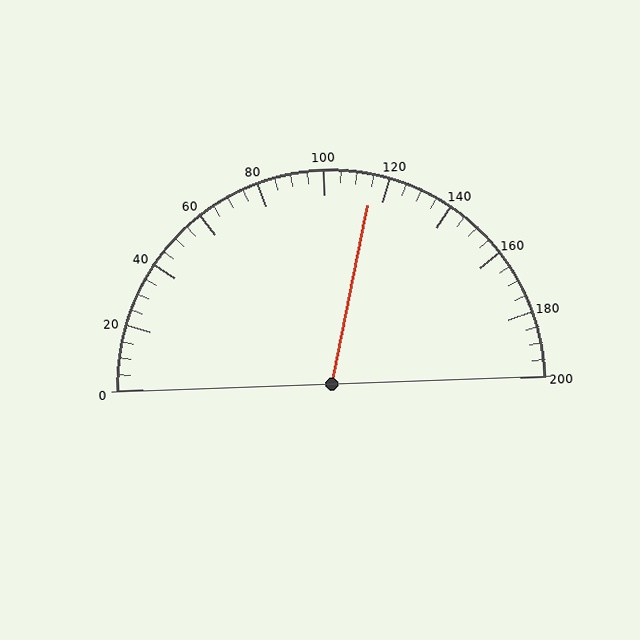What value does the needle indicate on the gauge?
The needle indicates approximately 115.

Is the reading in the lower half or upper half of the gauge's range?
The reading is in the upper half of the range (0 to 200).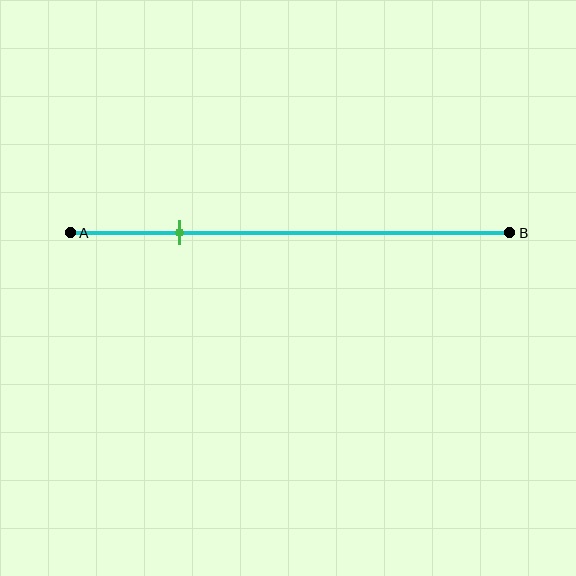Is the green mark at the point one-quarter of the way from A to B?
Yes, the mark is approximately at the one-quarter point.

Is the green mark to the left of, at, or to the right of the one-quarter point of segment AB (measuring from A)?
The green mark is approximately at the one-quarter point of segment AB.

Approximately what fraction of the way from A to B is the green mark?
The green mark is approximately 25% of the way from A to B.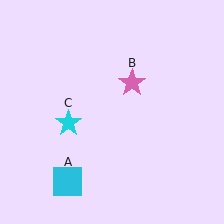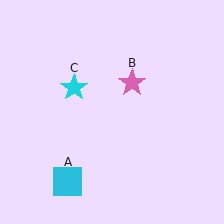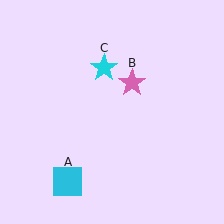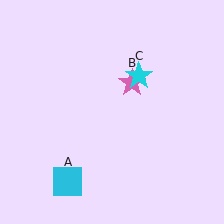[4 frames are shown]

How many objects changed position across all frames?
1 object changed position: cyan star (object C).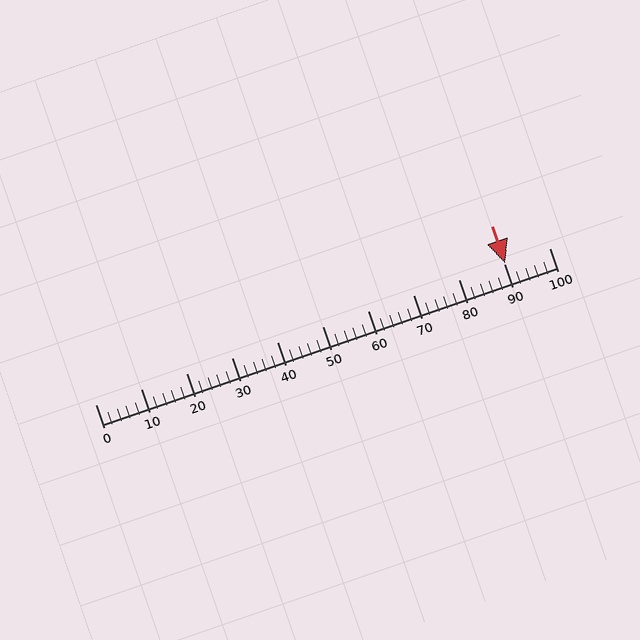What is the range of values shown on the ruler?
The ruler shows values from 0 to 100.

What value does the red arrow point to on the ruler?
The red arrow points to approximately 90.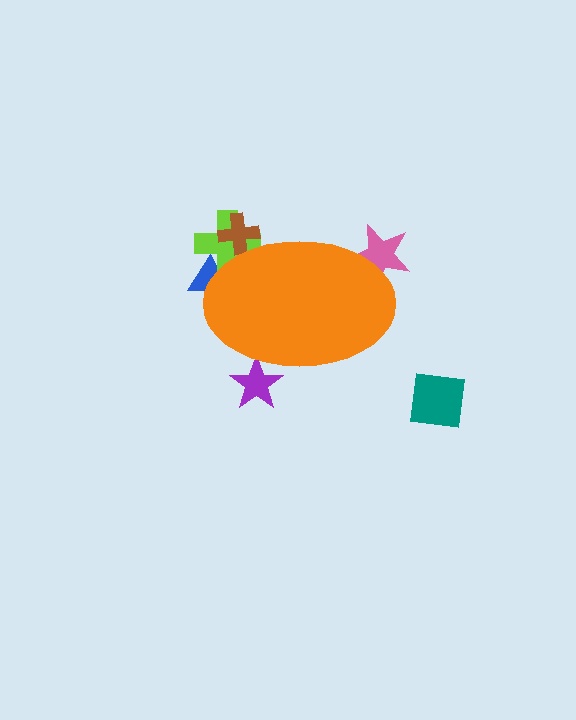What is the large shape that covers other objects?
An orange ellipse.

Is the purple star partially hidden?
Yes, the purple star is partially hidden behind the orange ellipse.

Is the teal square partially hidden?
No, the teal square is fully visible.